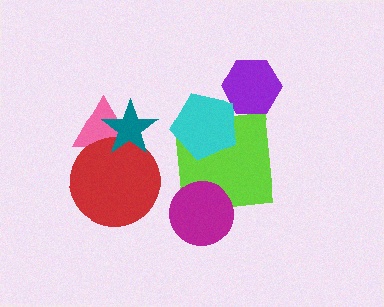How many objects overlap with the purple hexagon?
0 objects overlap with the purple hexagon.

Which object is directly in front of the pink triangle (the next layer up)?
The red circle is directly in front of the pink triangle.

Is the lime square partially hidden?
Yes, it is partially covered by another shape.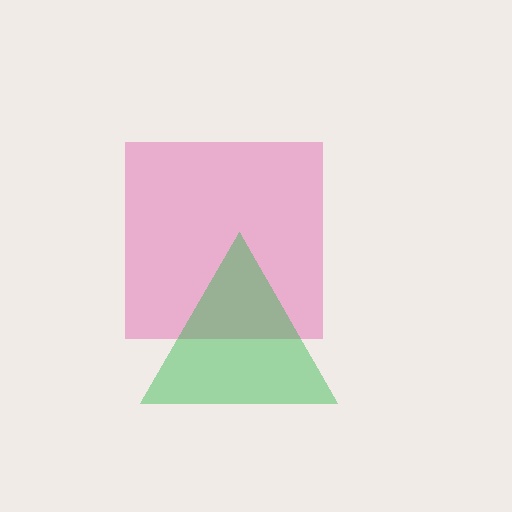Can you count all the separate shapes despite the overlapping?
Yes, there are 2 separate shapes.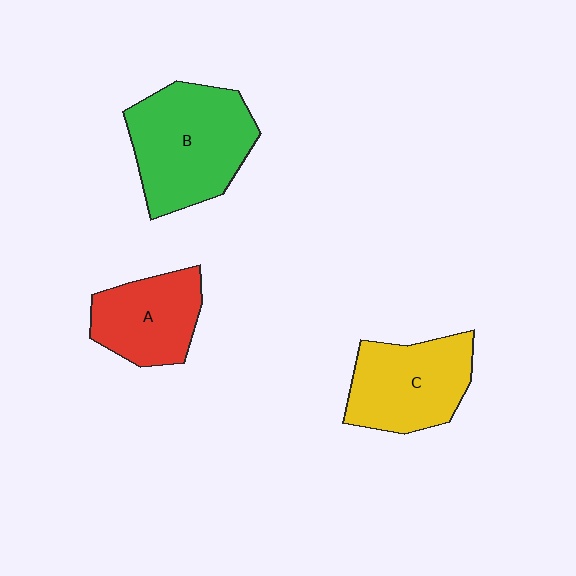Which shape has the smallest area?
Shape A (red).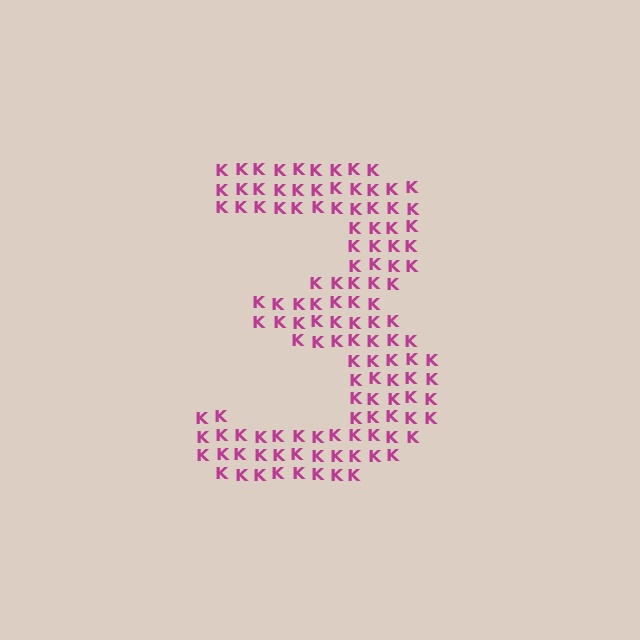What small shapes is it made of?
It is made of small letter K's.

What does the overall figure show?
The overall figure shows the digit 3.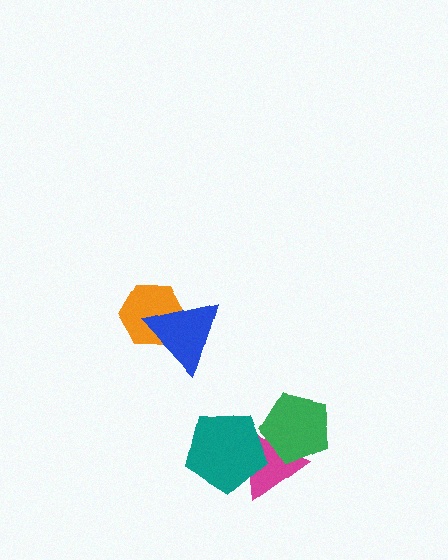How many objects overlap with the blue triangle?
1 object overlaps with the blue triangle.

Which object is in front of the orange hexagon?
The blue triangle is in front of the orange hexagon.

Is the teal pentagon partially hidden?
No, no other shape covers it.